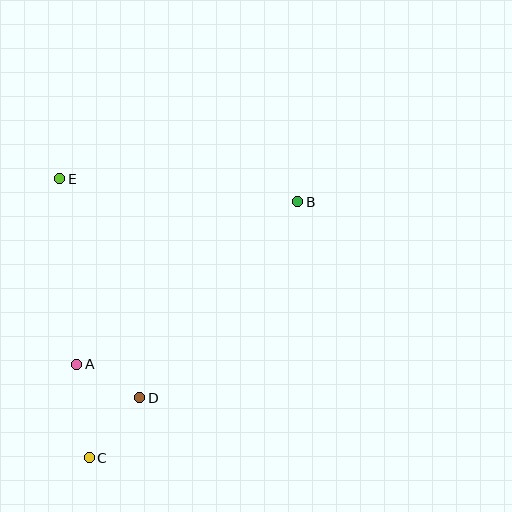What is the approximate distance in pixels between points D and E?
The distance between D and E is approximately 233 pixels.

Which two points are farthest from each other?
Points B and C are farthest from each other.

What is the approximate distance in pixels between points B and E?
The distance between B and E is approximately 239 pixels.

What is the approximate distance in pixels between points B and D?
The distance between B and D is approximately 252 pixels.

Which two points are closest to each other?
Points A and D are closest to each other.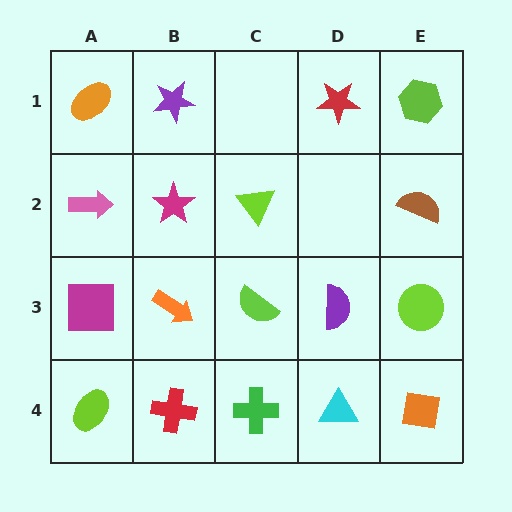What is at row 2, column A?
A pink arrow.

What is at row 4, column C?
A green cross.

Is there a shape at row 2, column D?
No, that cell is empty.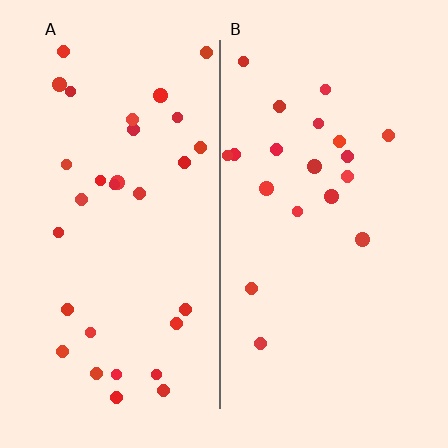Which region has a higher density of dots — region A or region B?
A (the left).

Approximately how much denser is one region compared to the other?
Approximately 1.6× — region A over region B.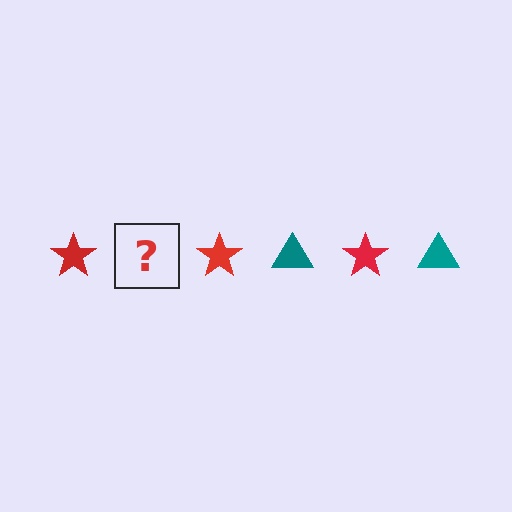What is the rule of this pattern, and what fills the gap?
The rule is that the pattern alternates between red star and teal triangle. The gap should be filled with a teal triangle.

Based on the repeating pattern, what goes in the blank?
The blank should be a teal triangle.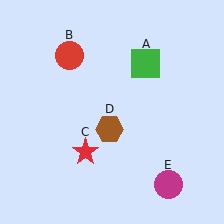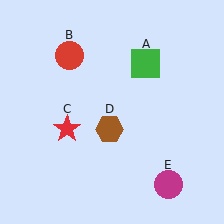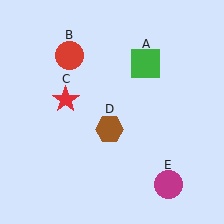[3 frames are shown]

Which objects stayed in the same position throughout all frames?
Green square (object A) and red circle (object B) and brown hexagon (object D) and magenta circle (object E) remained stationary.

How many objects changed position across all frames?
1 object changed position: red star (object C).